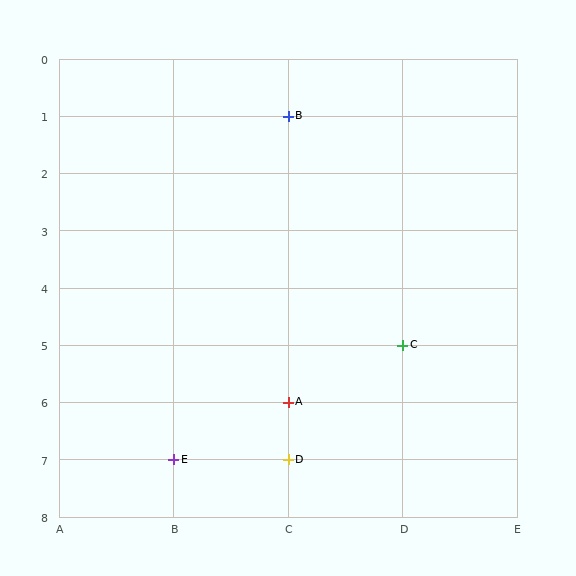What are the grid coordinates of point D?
Point D is at grid coordinates (C, 7).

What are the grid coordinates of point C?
Point C is at grid coordinates (D, 5).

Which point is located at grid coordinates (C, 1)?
Point B is at (C, 1).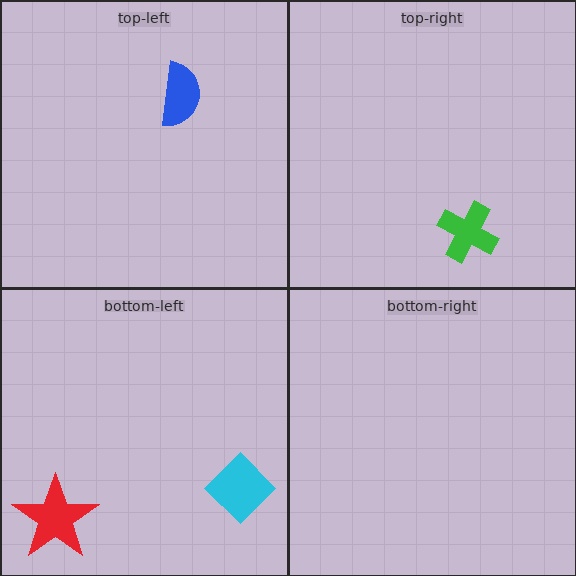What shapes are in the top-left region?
The blue semicircle.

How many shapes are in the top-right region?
1.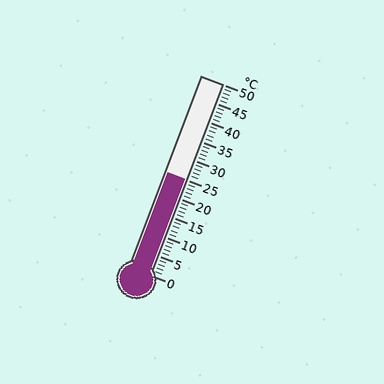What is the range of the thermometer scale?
The thermometer scale ranges from 0°C to 50°C.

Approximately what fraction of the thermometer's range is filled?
The thermometer is filled to approximately 50% of its range.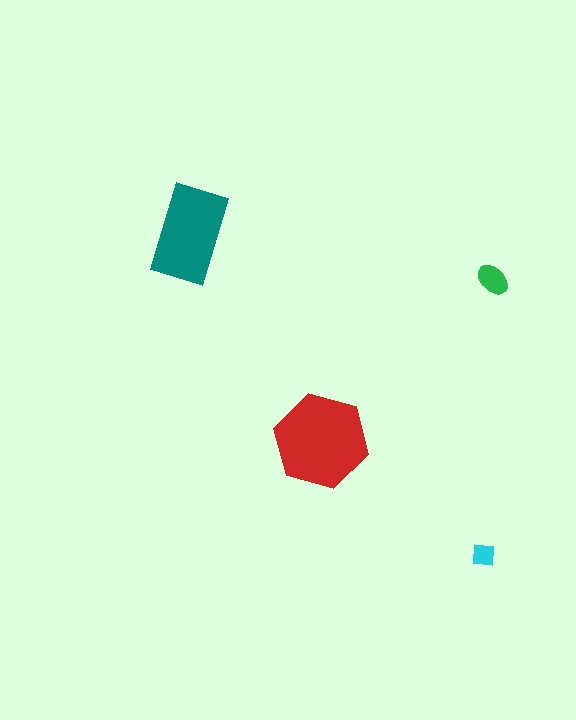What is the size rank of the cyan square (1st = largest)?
4th.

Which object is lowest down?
The cyan square is bottommost.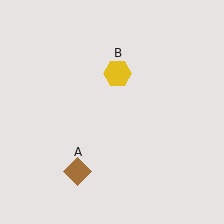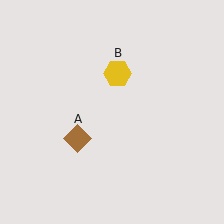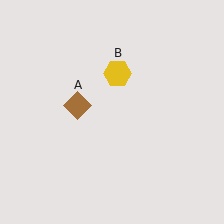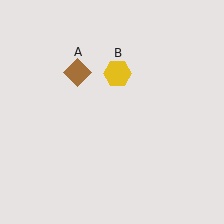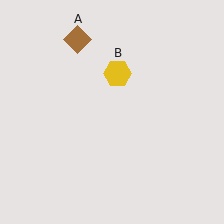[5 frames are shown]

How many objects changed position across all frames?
1 object changed position: brown diamond (object A).